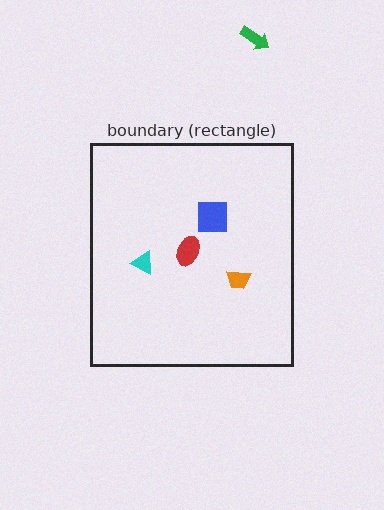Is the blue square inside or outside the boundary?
Inside.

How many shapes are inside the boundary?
4 inside, 1 outside.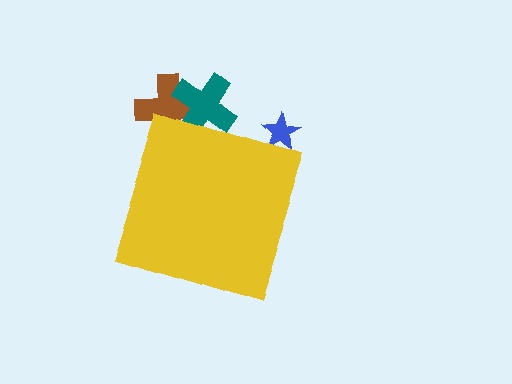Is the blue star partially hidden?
Yes, the blue star is partially hidden behind the yellow diamond.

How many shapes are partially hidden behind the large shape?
3 shapes are partially hidden.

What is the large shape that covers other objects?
A yellow diamond.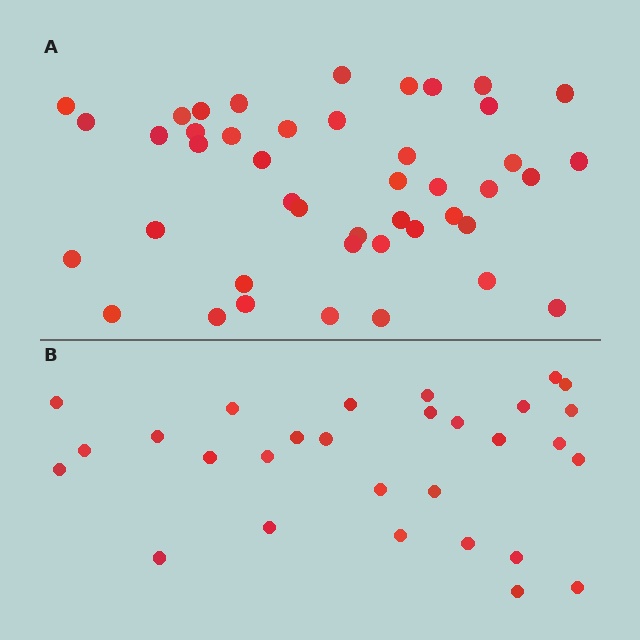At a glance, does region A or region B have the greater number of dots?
Region A (the top region) has more dots.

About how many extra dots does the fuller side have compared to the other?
Region A has approximately 15 more dots than region B.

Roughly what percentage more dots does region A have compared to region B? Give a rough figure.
About 50% more.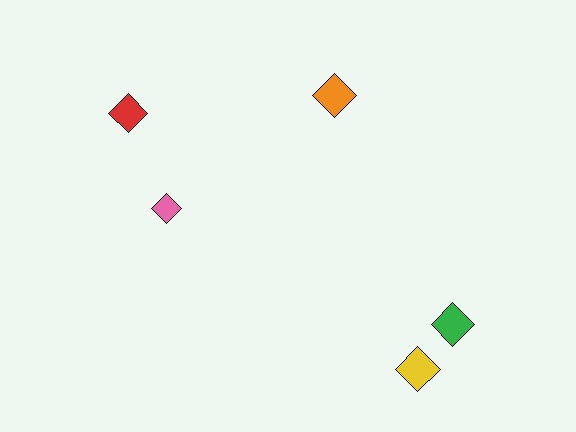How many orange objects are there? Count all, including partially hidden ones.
There is 1 orange object.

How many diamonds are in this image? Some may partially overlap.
There are 5 diamonds.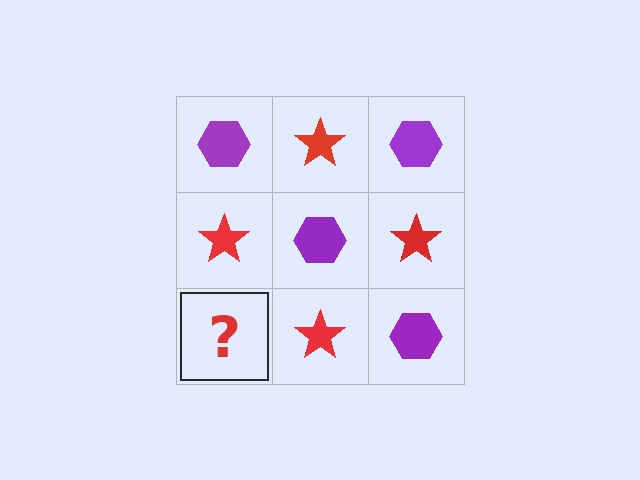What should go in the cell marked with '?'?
The missing cell should contain a purple hexagon.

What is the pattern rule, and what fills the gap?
The rule is that it alternates purple hexagon and red star in a checkerboard pattern. The gap should be filled with a purple hexagon.